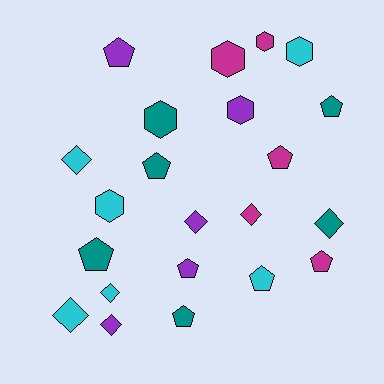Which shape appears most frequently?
Pentagon, with 9 objects.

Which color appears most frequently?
Teal, with 6 objects.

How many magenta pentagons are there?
There are 2 magenta pentagons.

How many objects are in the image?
There are 22 objects.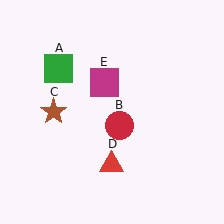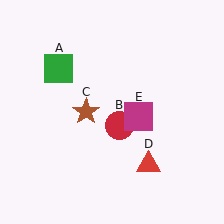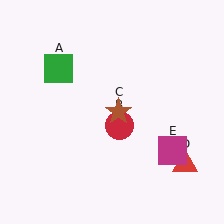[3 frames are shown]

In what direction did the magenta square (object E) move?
The magenta square (object E) moved down and to the right.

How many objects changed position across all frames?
3 objects changed position: brown star (object C), red triangle (object D), magenta square (object E).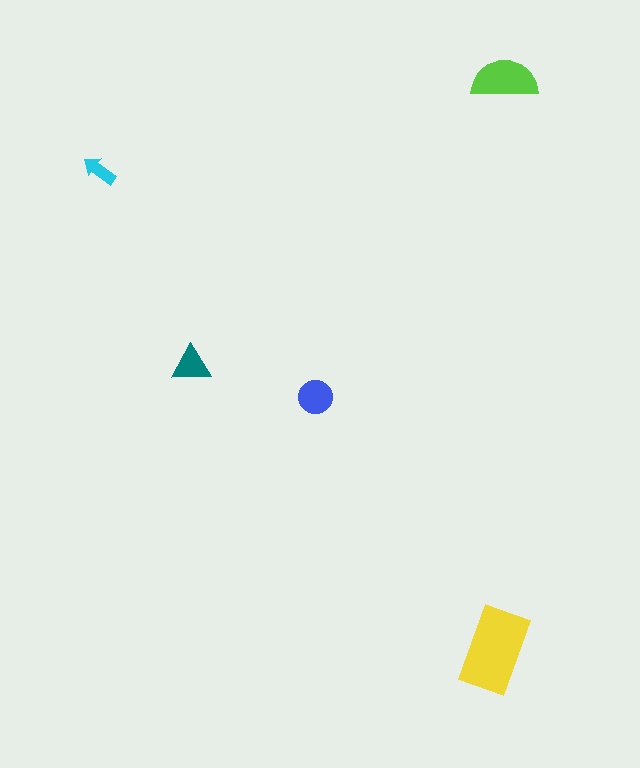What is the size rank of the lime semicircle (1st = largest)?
2nd.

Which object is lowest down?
The yellow rectangle is bottommost.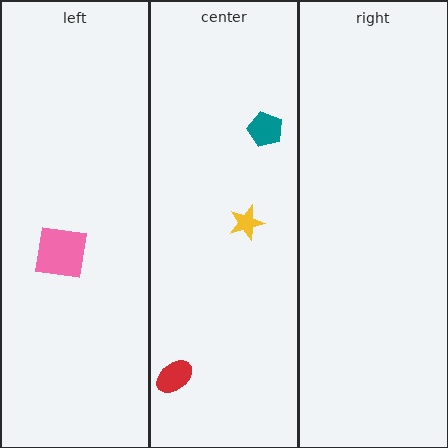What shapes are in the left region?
The pink square.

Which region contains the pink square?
The left region.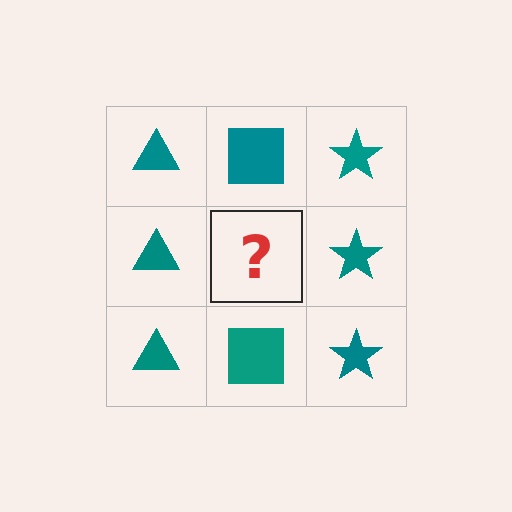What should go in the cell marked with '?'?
The missing cell should contain a teal square.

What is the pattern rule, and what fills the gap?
The rule is that each column has a consistent shape. The gap should be filled with a teal square.